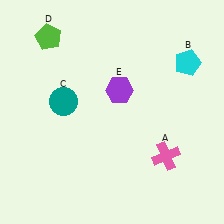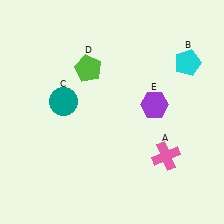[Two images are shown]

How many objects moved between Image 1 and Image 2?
2 objects moved between the two images.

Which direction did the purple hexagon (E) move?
The purple hexagon (E) moved right.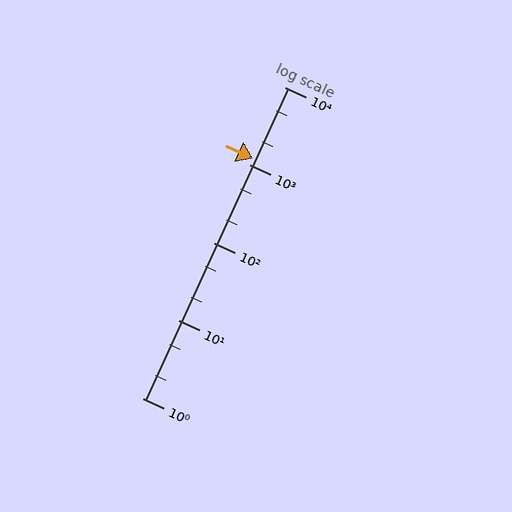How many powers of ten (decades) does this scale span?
The scale spans 4 decades, from 1 to 10000.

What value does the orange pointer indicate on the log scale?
The pointer indicates approximately 1200.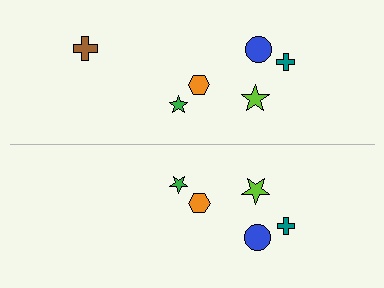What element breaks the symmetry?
A brown cross is missing from the bottom side.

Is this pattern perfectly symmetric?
No, the pattern is not perfectly symmetric. A brown cross is missing from the bottom side.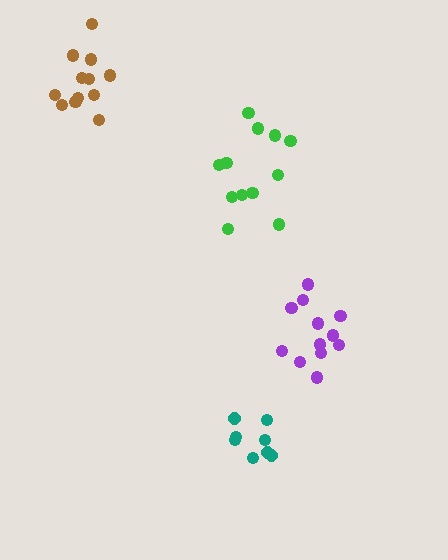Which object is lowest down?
The teal cluster is bottommost.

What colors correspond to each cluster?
The clusters are colored: green, purple, teal, brown.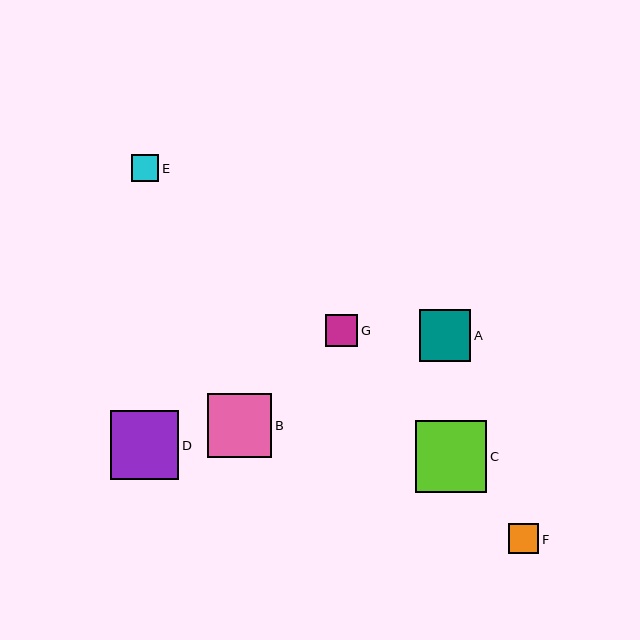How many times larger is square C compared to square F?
Square C is approximately 2.4 times the size of square F.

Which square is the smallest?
Square E is the smallest with a size of approximately 28 pixels.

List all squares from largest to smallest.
From largest to smallest: C, D, B, A, G, F, E.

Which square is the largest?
Square C is the largest with a size of approximately 72 pixels.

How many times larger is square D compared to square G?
Square D is approximately 2.1 times the size of square G.